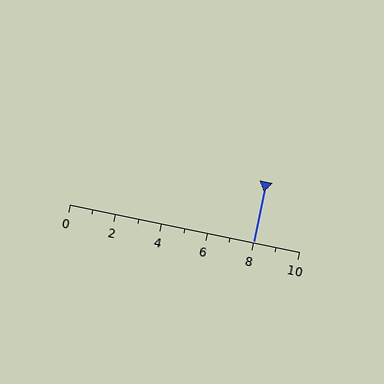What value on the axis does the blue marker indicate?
The marker indicates approximately 8.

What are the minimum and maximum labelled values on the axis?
The axis runs from 0 to 10.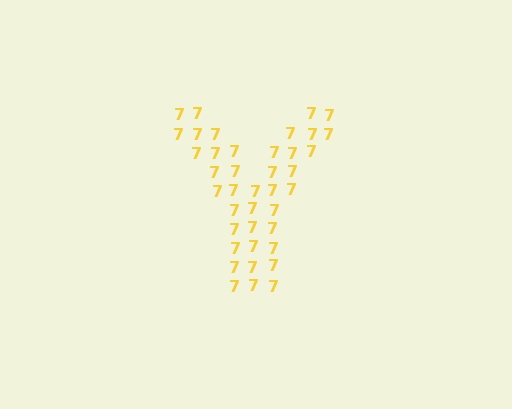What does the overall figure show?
The overall figure shows the letter Y.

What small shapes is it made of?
It is made of small digit 7's.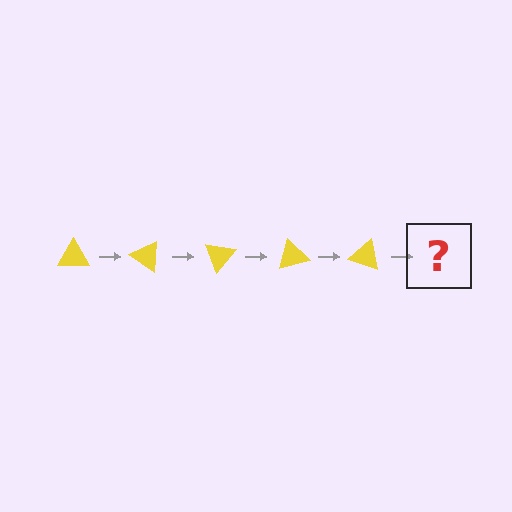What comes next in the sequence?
The next element should be a yellow triangle rotated 175 degrees.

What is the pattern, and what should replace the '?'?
The pattern is that the triangle rotates 35 degrees each step. The '?' should be a yellow triangle rotated 175 degrees.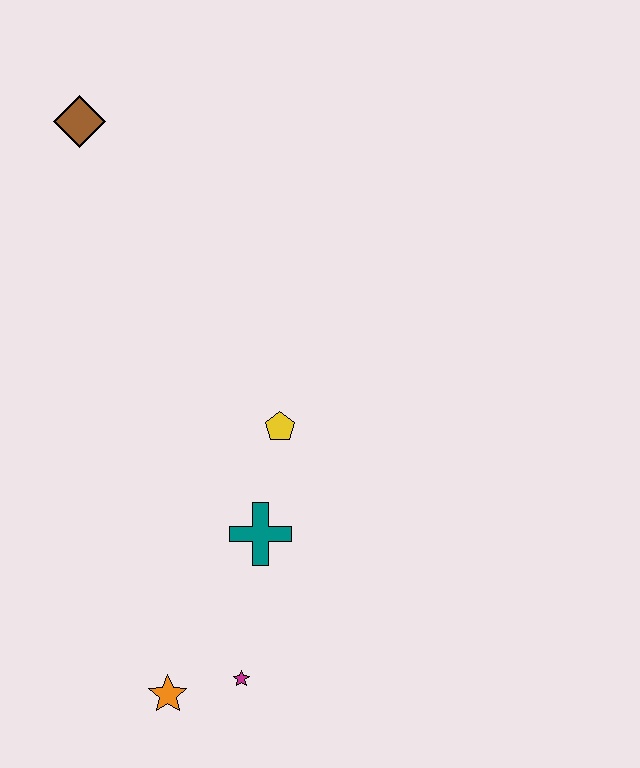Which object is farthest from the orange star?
The brown diamond is farthest from the orange star.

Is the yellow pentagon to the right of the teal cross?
Yes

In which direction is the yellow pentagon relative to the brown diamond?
The yellow pentagon is below the brown diamond.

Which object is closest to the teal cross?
The yellow pentagon is closest to the teal cross.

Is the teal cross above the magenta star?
Yes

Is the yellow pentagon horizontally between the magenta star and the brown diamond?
No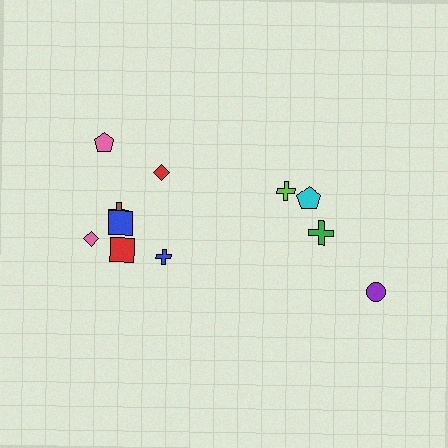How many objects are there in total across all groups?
There are 11 objects.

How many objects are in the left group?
There are 7 objects.